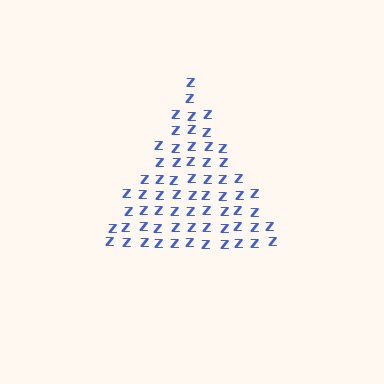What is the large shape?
The large shape is a triangle.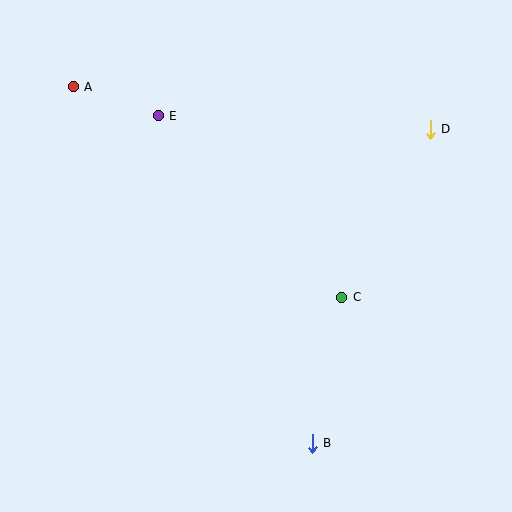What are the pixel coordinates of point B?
Point B is at (312, 443).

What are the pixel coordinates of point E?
Point E is at (158, 116).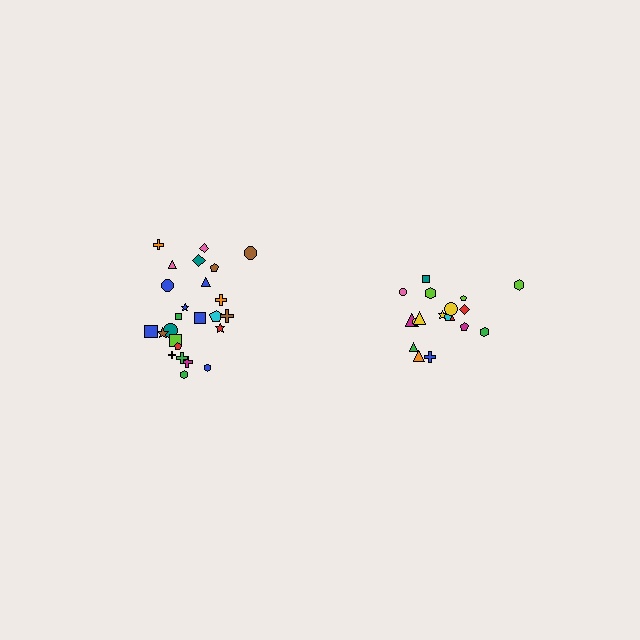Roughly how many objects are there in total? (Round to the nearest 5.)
Roughly 45 objects in total.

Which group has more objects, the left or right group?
The left group.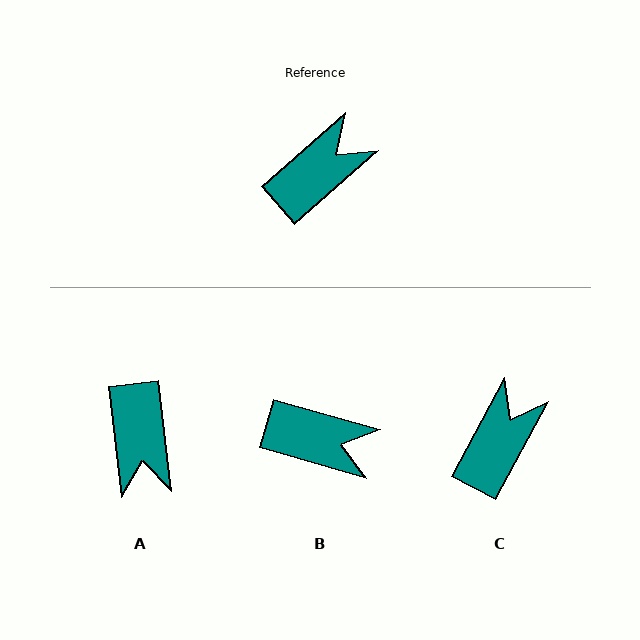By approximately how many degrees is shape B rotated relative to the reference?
Approximately 57 degrees clockwise.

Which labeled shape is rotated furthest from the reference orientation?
A, about 124 degrees away.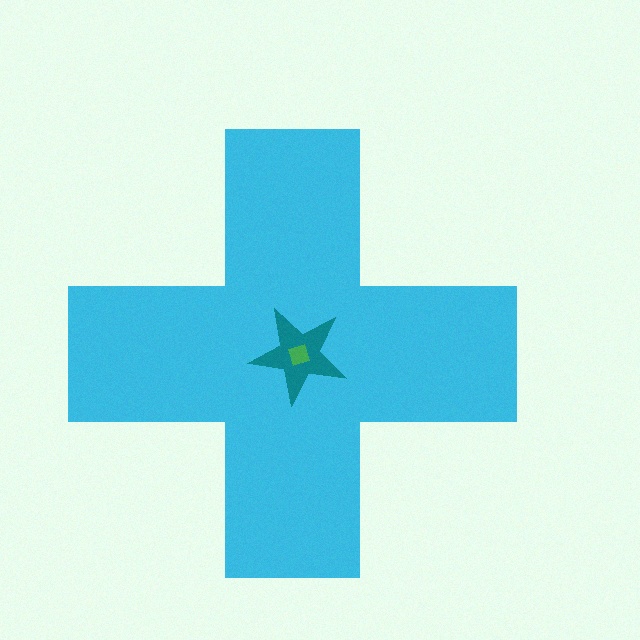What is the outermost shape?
The cyan cross.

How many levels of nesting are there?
3.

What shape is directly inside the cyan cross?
The teal star.